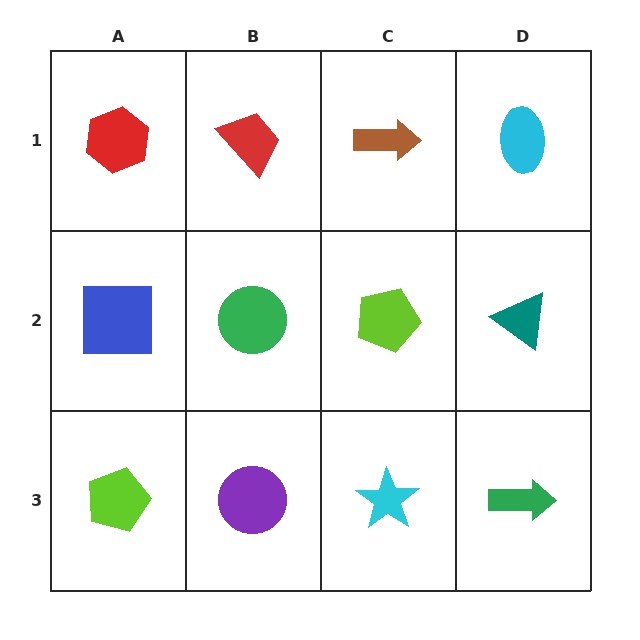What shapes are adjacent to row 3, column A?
A blue square (row 2, column A), a purple circle (row 3, column B).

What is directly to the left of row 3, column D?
A cyan star.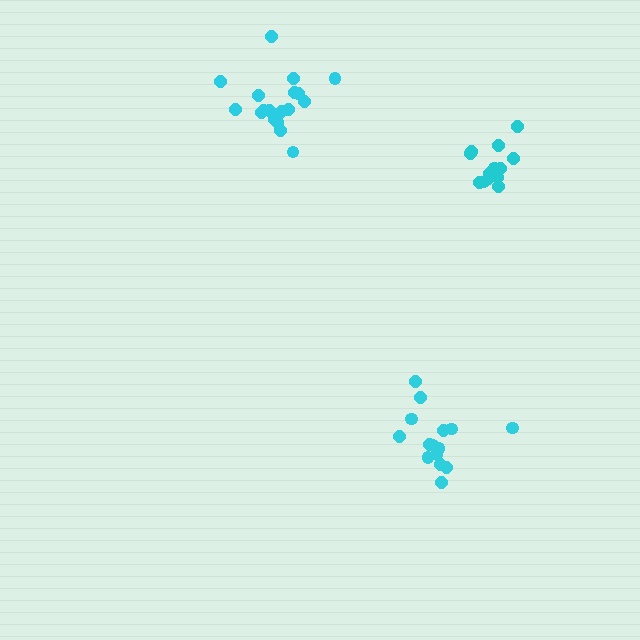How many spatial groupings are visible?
There are 3 spatial groupings.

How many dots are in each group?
Group 1: 18 dots, Group 2: 15 dots, Group 3: 13 dots (46 total).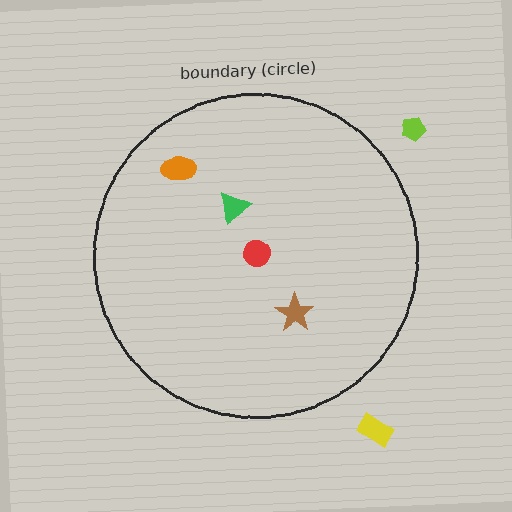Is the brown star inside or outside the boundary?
Inside.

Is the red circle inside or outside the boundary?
Inside.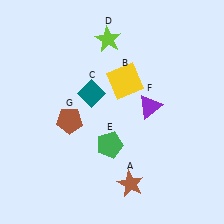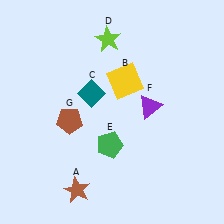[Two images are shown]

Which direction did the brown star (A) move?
The brown star (A) moved left.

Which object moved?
The brown star (A) moved left.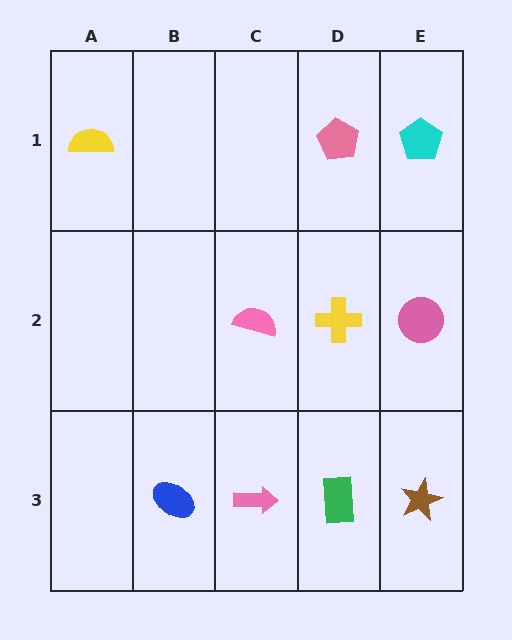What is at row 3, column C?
A pink arrow.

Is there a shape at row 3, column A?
No, that cell is empty.